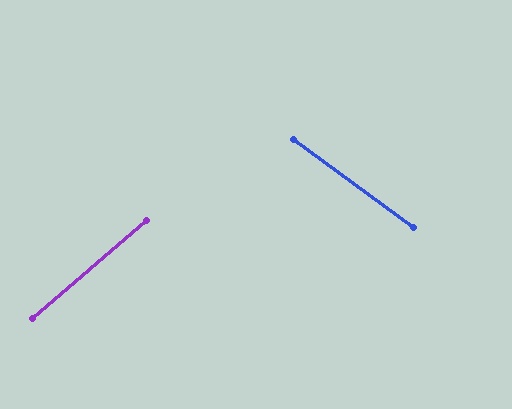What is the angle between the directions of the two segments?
Approximately 77 degrees.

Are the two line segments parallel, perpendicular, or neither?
Neither parallel nor perpendicular — they differ by about 77°.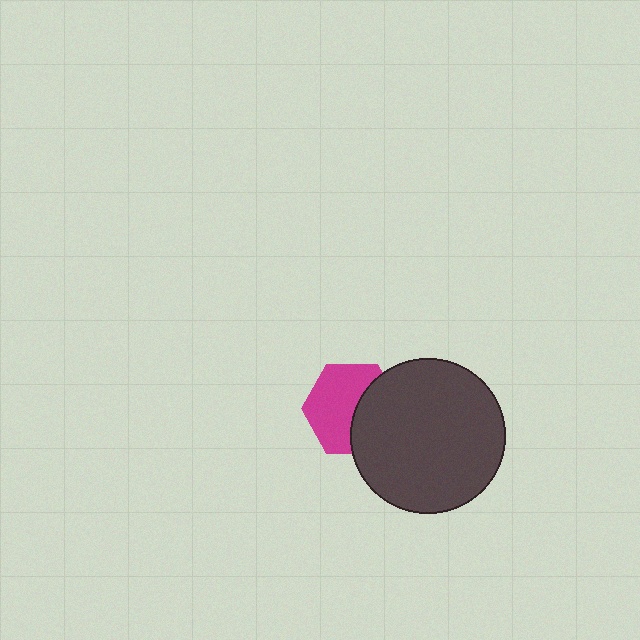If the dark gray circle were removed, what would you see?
You would see the complete magenta hexagon.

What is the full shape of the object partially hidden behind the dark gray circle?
The partially hidden object is a magenta hexagon.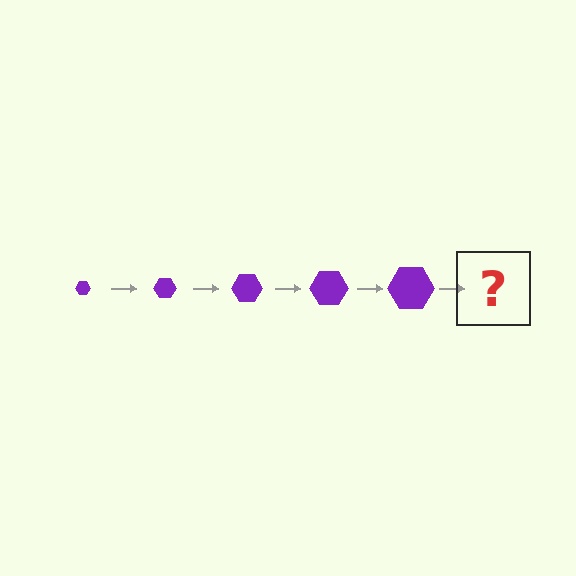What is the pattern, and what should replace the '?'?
The pattern is that the hexagon gets progressively larger each step. The '?' should be a purple hexagon, larger than the previous one.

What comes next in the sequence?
The next element should be a purple hexagon, larger than the previous one.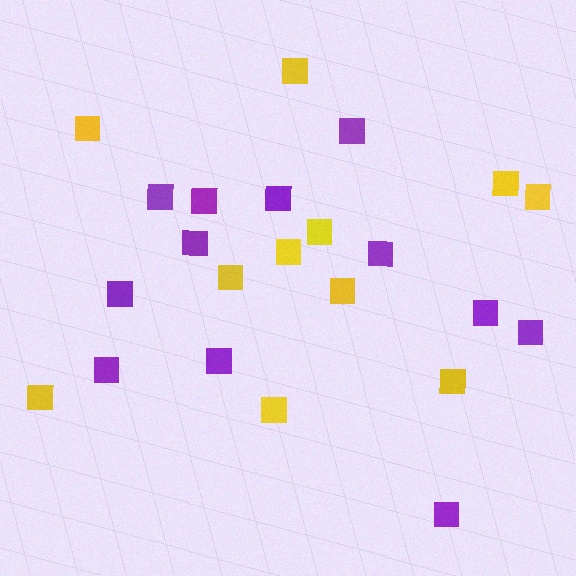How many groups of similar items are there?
There are 2 groups: one group of yellow squares (11) and one group of purple squares (12).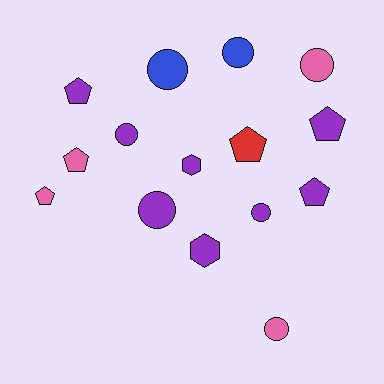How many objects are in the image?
There are 15 objects.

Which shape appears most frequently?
Circle, with 7 objects.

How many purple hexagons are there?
There are 2 purple hexagons.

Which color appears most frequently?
Purple, with 8 objects.